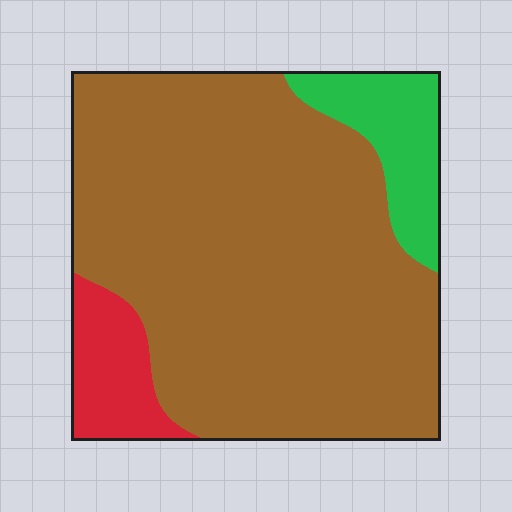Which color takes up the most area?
Brown, at roughly 80%.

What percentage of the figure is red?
Red covers 9% of the figure.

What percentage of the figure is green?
Green takes up less than a sixth of the figure.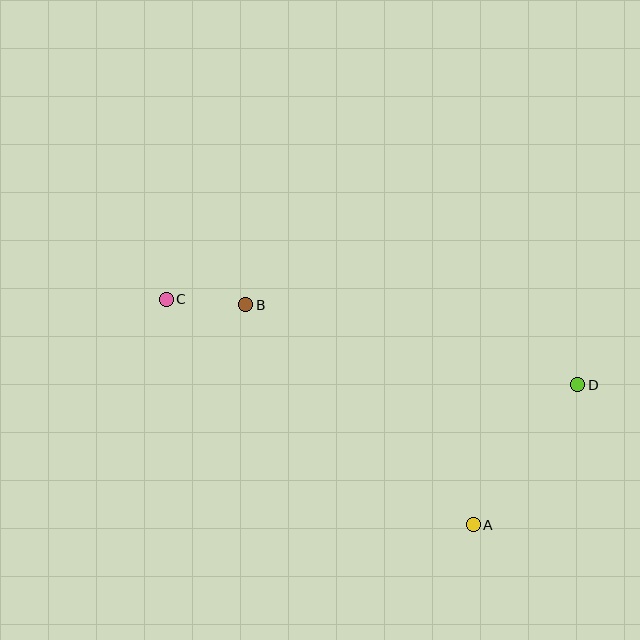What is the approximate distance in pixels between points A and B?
The distance between A and B is approximately 317 pixels.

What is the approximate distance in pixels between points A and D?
The distance between A and D is approximately 175 pixels.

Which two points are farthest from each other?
Points C and D are farthest from each other.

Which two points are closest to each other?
Points B and C are closest to each other.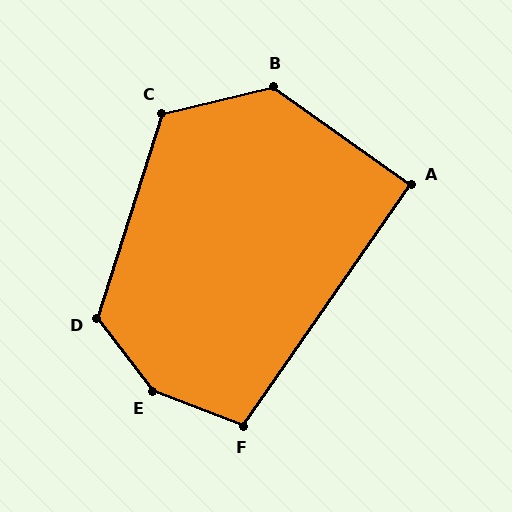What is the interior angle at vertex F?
Approximately 104 degrees (obtuse).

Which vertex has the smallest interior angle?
A, at approximately 91 degrees.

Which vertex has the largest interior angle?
E, at approximately 148 degrees.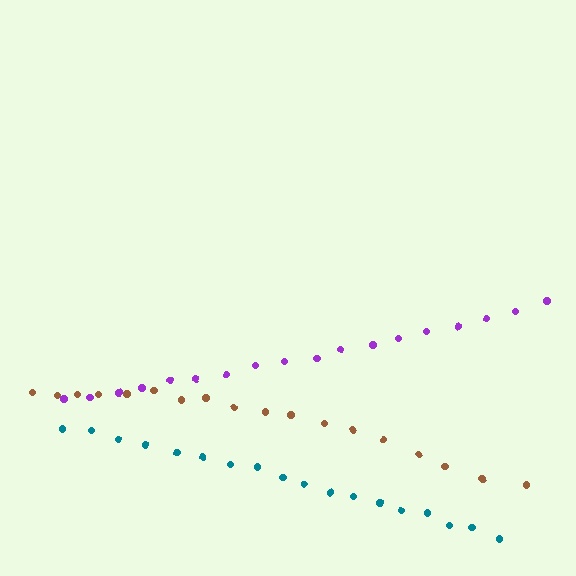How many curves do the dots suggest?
There are 3 distinct paths.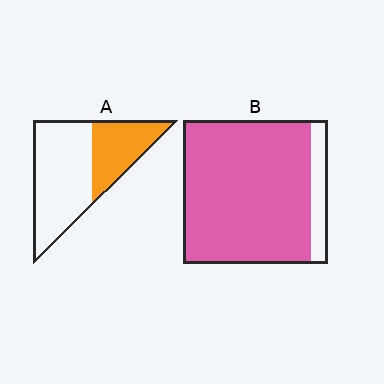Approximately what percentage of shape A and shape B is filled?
A is approximately 35% and B is approximately 90%.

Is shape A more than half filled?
No.